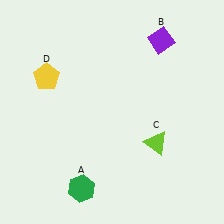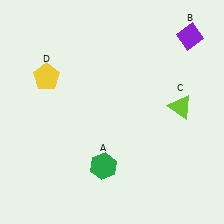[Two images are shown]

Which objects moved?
The objects that moved are: the green hexagon (A), the purple diamond (B), the lime triangle (C).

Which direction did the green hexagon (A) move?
The green hexagon (A) moved up.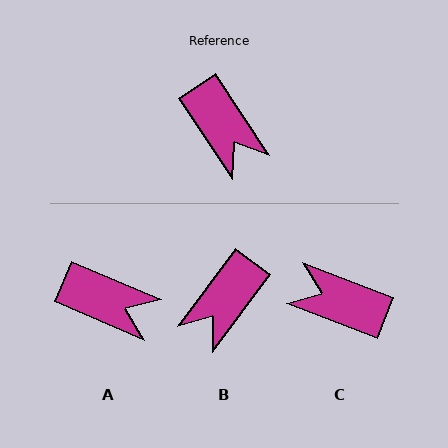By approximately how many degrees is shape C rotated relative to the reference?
Approximately 145 degrees clockwise.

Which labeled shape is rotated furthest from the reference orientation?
C, about 145 degrees away.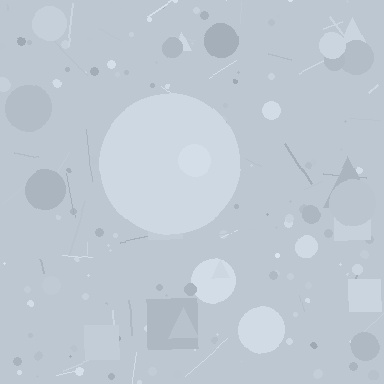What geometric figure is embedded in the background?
A circle is embedded in the background.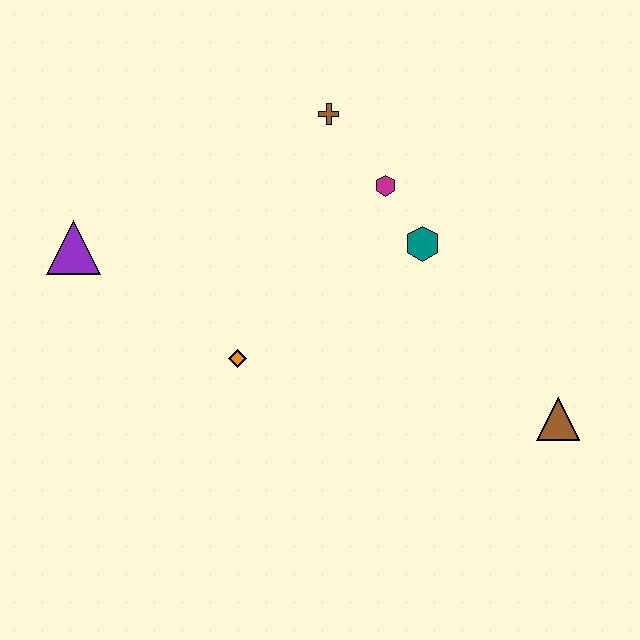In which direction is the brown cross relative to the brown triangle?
The brown cross is above the brown triangle.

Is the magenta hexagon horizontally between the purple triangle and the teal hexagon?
Yes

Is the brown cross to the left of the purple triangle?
No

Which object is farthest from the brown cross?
The brown triangle is farthest from the brown cross.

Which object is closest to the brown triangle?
The teal hexagon is closest to the brown triangle.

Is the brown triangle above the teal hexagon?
No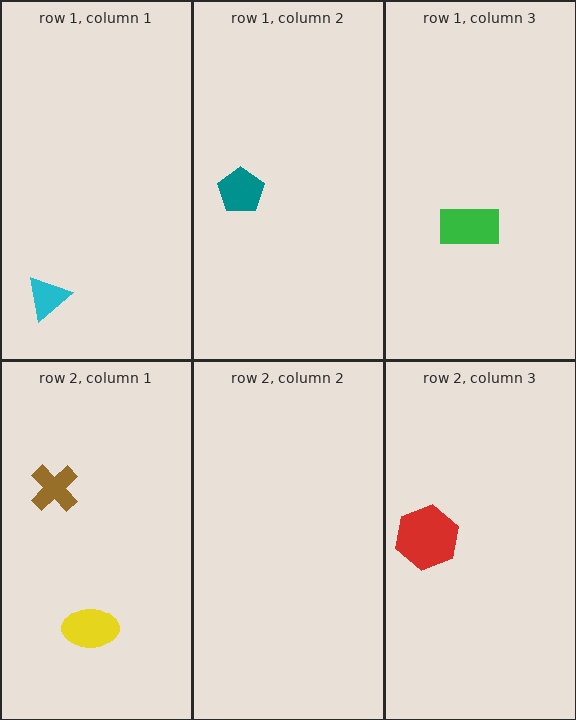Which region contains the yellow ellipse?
The row 2, column 1 region.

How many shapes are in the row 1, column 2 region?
1.